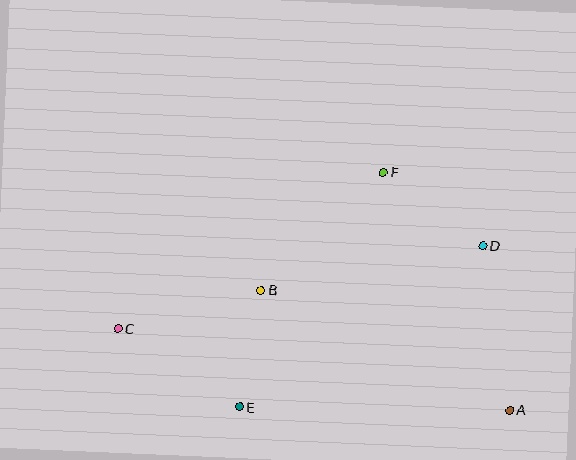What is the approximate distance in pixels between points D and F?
The distance between D and F is approximately 124 pixels.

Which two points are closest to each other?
Points B and E are closest to each other.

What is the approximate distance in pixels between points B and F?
The distance between B and F is approximately 170 pixels.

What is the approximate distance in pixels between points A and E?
The distance between A and E is approximately 270 pixels.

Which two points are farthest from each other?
Points A and C are farthest from each other.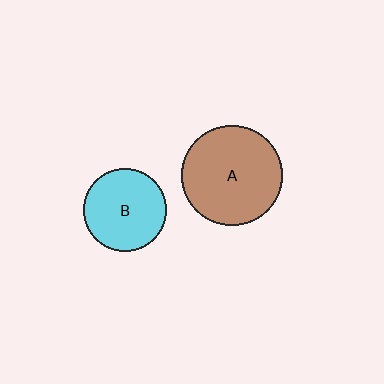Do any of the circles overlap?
No, none of the circles overlap.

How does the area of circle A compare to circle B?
Approximately 1.4 times.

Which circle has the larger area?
Circle A (brown).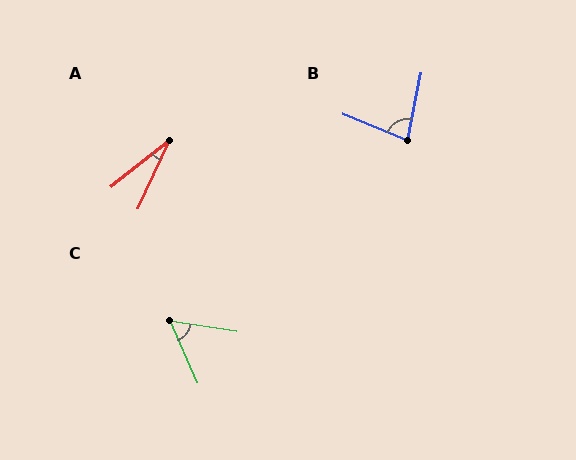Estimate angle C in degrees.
Approximately 58 degrees.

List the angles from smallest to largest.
A (26°), C (58°), B (79°).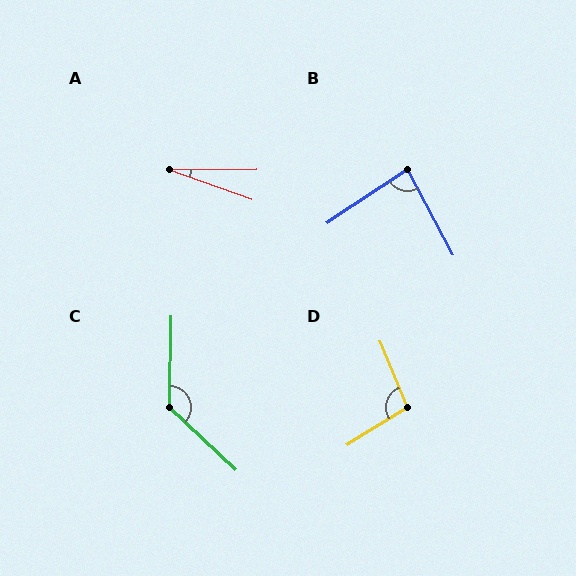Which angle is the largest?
C, at approximately 132 degrees.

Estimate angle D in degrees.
Approximately 99 degrees.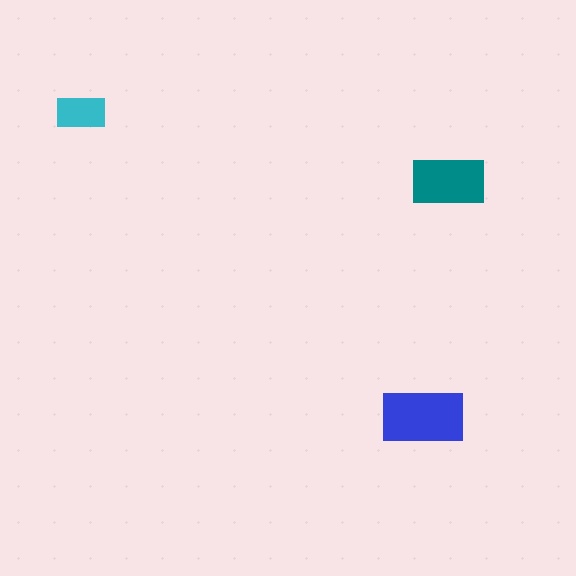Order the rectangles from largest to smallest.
the blue one, the teal one, the cyan one.